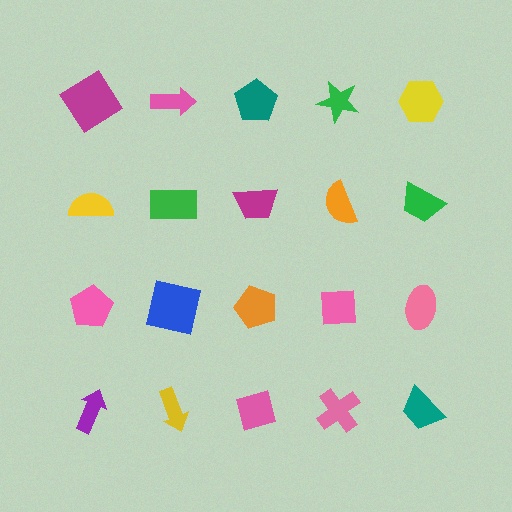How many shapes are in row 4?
5 shapes.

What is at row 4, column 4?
A pink cross.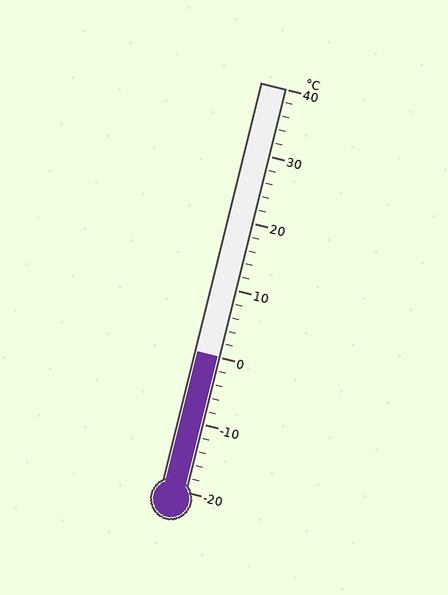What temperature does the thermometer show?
The thermometer shows approximately 0°C.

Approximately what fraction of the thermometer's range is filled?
The thermometer is filled to approximately 35% of its range.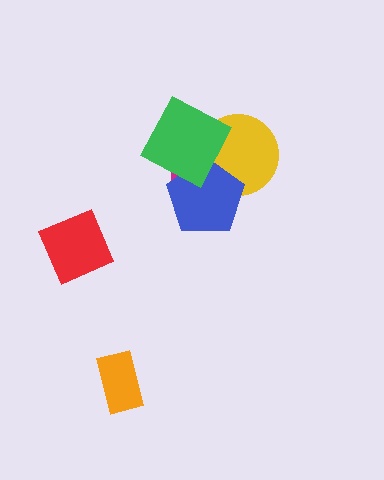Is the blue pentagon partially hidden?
Yes, it is partially covered by another shape.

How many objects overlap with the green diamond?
3 objects overlap with the green diamond.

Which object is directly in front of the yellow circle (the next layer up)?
The blue pentagon is directly in front of the yellow circle.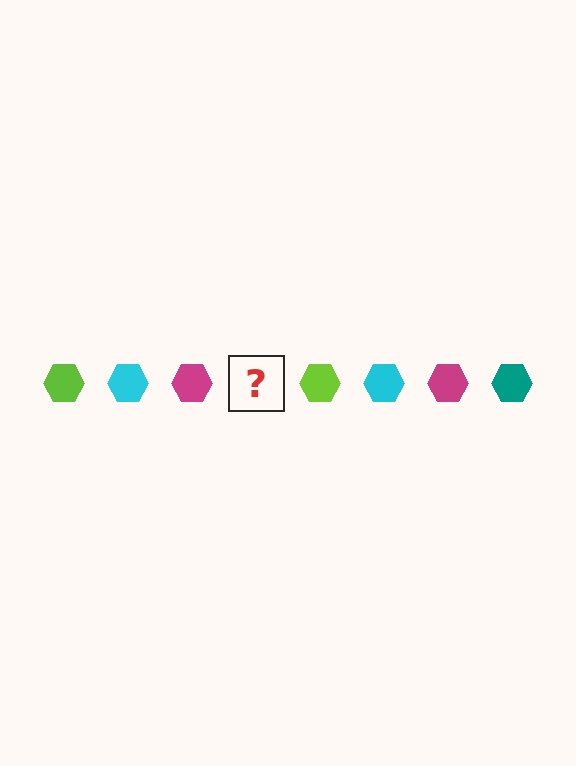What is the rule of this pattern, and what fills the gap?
The rule is that the pattern cycles through lime, cyan, magenta, teal hexagons. The gap should be filled with a teal hexagon.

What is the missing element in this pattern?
The missing element is a teal hexagon.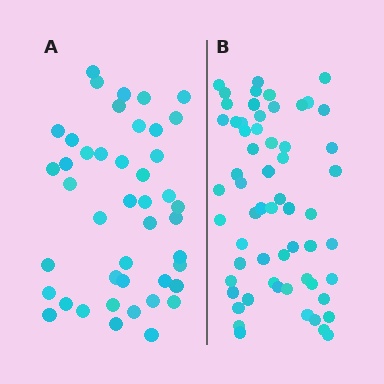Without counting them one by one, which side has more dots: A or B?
Region B (the right region) has more dots.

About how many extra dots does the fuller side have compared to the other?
Region B has approximately 15 more dots than region A.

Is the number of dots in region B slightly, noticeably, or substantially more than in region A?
Region B has noticeably more, but not dramatically so. The ratio is roughly 1.4 to 1.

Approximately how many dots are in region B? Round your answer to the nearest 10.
About 60 dots.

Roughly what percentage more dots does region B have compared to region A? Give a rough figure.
About 35% more.